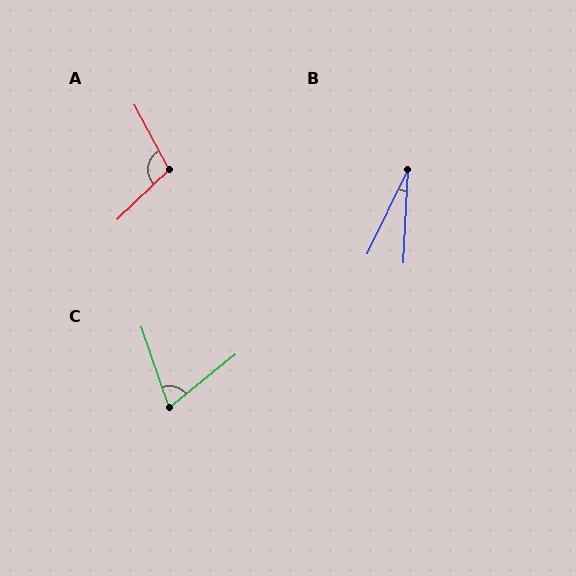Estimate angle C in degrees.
Approximately 70 degrees.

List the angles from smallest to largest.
B (23°), C (70°), A (106°).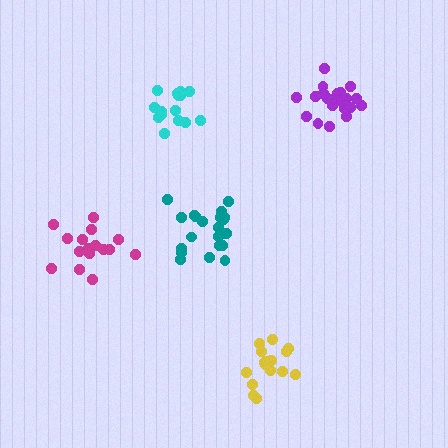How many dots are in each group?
Group 1: 15 dots, Group 2: 21 dots, Group 3: 16 dots, Group 4: 21 dots, Group 5: 16 dots (89 total).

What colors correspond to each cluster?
The clusters are colored: cyan, teal, yellow, purple, magenta.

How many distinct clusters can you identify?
There are 5 distinct clusters.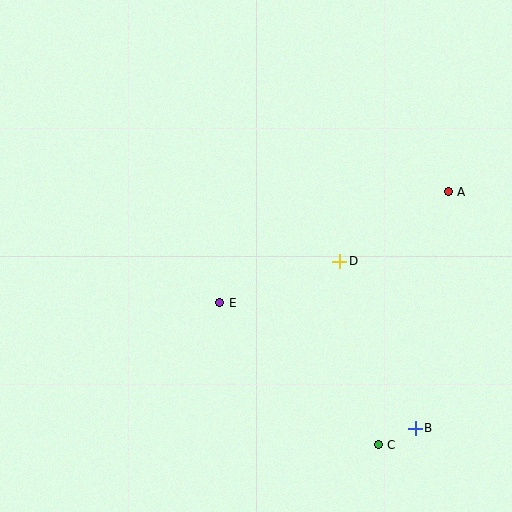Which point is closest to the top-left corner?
Point E is closest to the top-left corner.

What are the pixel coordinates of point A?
Point A is at (448, 192).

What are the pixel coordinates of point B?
Point B is at (415, 428).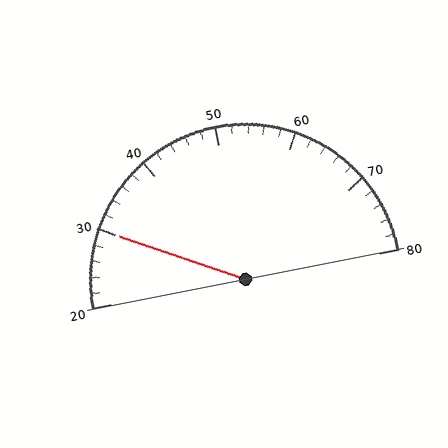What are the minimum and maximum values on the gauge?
The gauge ranges from 20 to 80.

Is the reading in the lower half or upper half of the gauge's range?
The reading is in the lower half of the range (20 to 80).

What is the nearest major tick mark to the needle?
The nearest major tick mark is 30.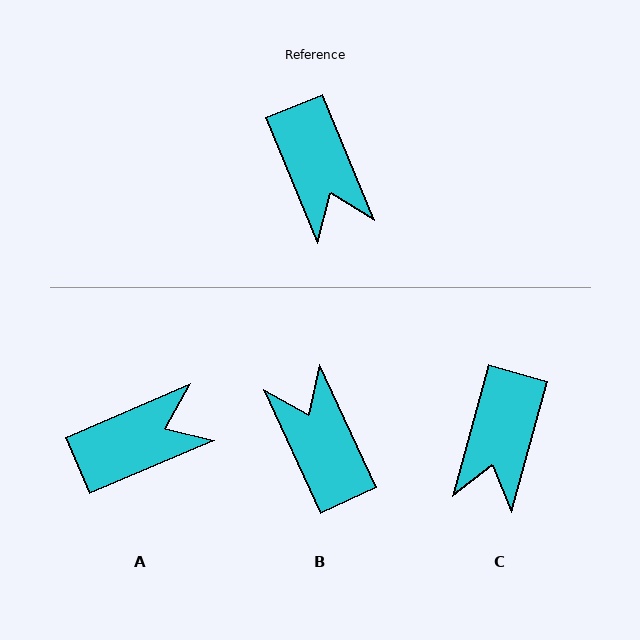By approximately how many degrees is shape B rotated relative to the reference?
Approximately 178 degrees clockwise.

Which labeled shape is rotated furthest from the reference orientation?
B, about 178 degrees away.